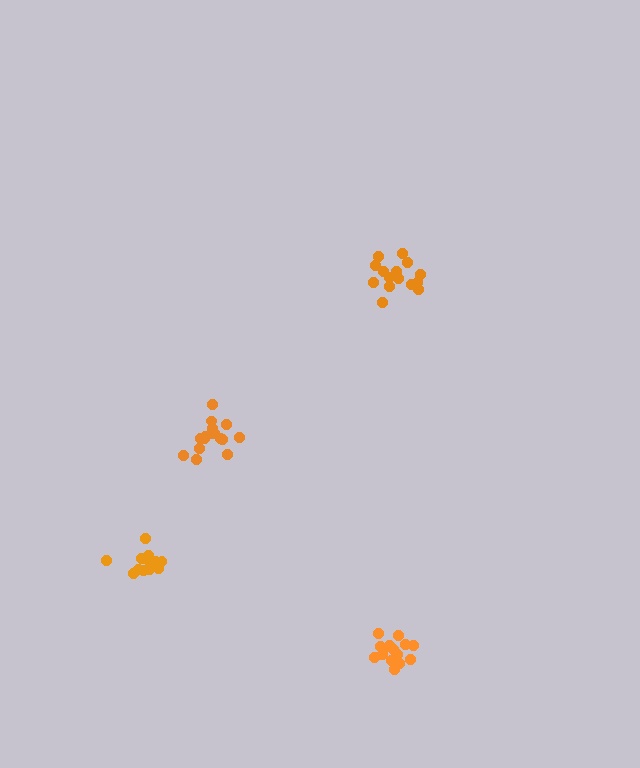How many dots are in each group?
Group 1: 14 dots, Group 2: 15 dots, Group 3: 18 dots, Group 4: 16 dots (63 total).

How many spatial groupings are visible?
There are 4 spatial groupings.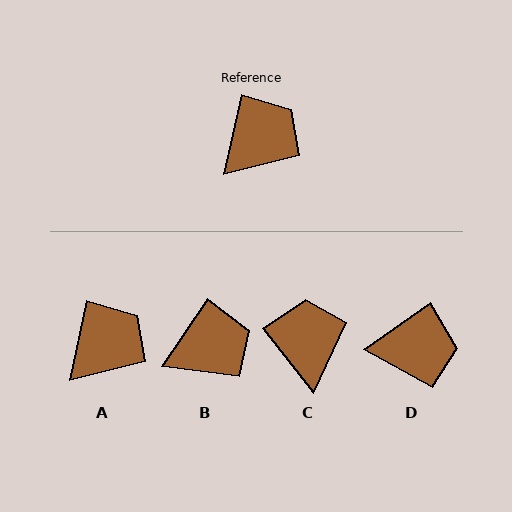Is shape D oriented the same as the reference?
No, it is off by about 43 degrees.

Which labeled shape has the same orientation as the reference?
A.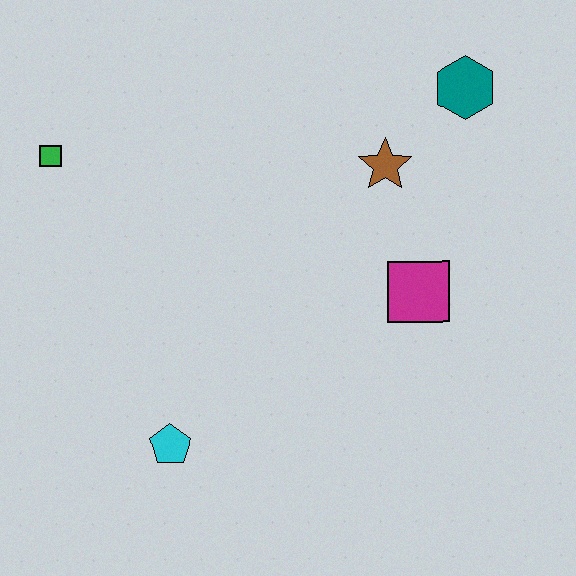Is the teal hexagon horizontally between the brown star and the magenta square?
No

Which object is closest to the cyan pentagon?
The magenta square is closest to the cyan pentagon.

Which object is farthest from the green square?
The teal hexagon is farthest from the green square.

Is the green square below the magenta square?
No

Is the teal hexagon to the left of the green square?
No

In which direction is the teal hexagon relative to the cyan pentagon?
The teal hexagon is above the cyan pentagon.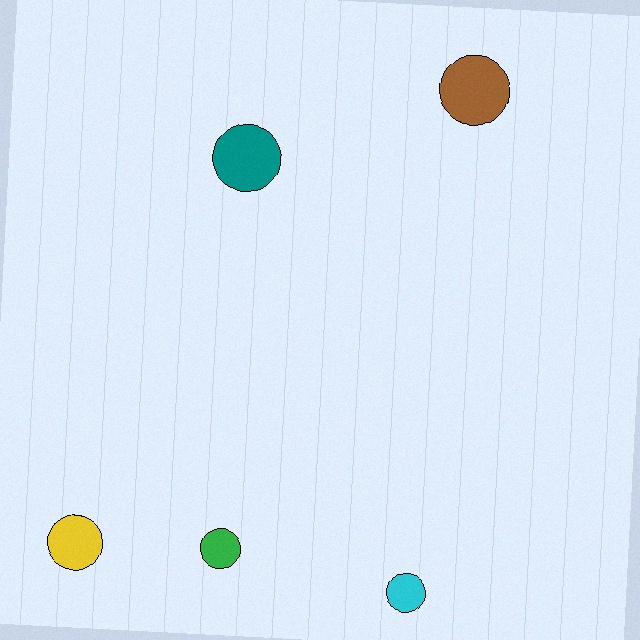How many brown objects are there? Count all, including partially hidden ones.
There is 1 brown object.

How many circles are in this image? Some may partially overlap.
There are 5 circles.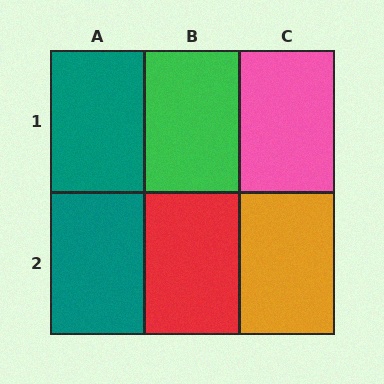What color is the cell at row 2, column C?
Orange.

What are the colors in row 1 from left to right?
Teal, green, pink.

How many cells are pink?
1 cell is pink.